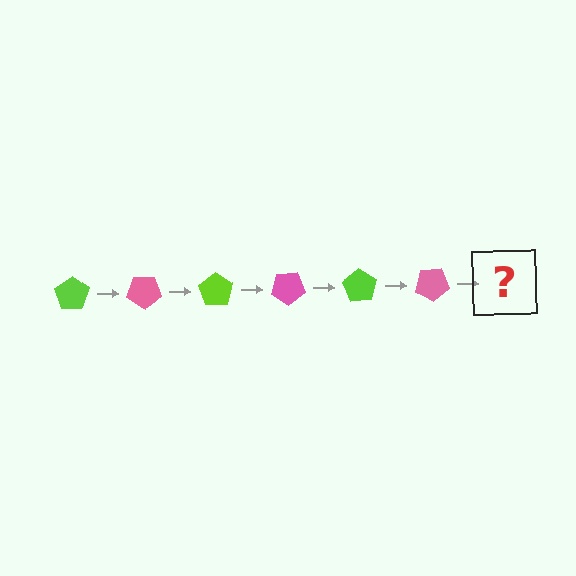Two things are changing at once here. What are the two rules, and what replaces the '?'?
The two rules are that it rotates 35 degrees each step and the color cycles through lime and pink. The '?' should be a lime pentagon, rotated 210 degrees from the start.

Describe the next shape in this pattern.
It should be a lime pentagon, rotated 210 degrees from the start.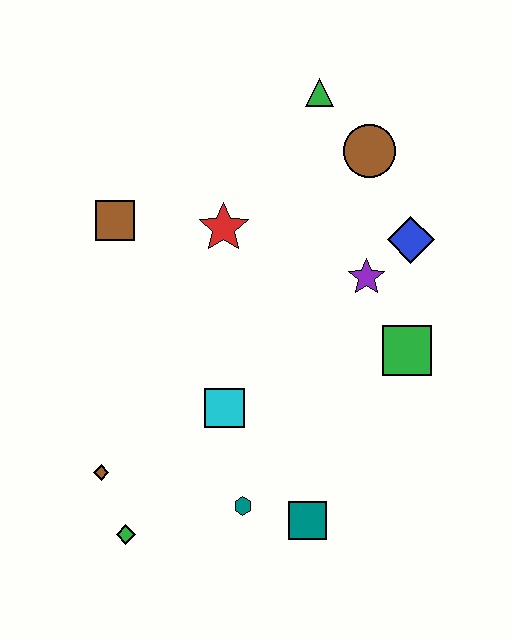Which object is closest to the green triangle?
The brown circle is closest to the green triangle.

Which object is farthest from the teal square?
The green triangle is farthest from the teal square.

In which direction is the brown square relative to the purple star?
The brown square is to the left of the purple star.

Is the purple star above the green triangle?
No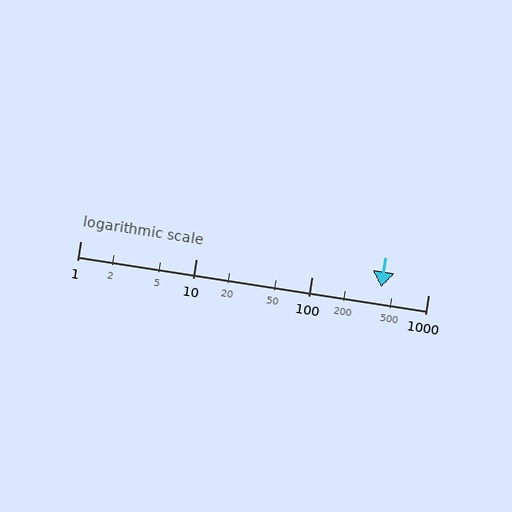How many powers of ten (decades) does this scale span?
The scale spans 3 decades, from 1 to 1000.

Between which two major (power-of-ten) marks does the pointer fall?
The pointer is between 100 and 1000.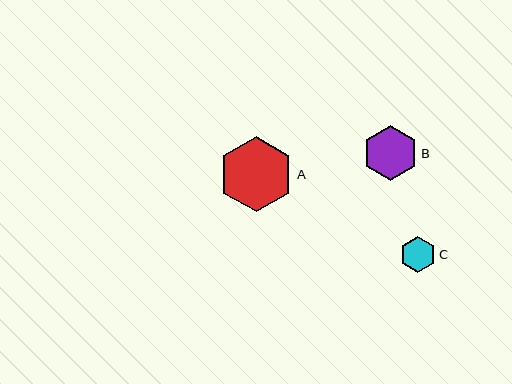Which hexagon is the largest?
Hexagon A is the largest with a size of approximately 75 pixels.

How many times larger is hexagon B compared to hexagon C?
Hexagon B is approximately 1.6 times the size of hexagon C.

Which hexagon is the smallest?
Hexagon C is the smallest with a size of approximately 35 pixels.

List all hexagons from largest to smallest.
From largest to smallest: A, B, C.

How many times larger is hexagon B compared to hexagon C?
Hexagon B is approximately 1.6 times the size of hexagon C.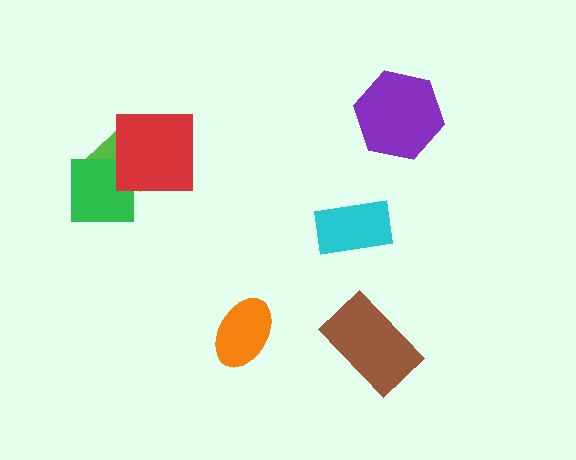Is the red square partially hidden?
No, no other shape covers it.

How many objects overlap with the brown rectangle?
0 objects overlap with the brown rectangle.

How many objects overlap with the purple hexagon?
0 objects overlap with the purple hexagon.